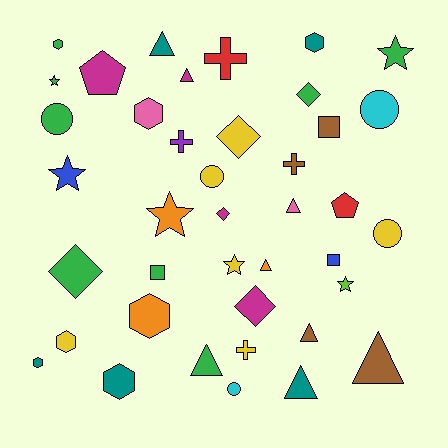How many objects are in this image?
There are 40 objects.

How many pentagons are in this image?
There are 2 pentagons.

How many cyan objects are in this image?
There are 2 cyan objects.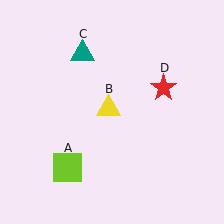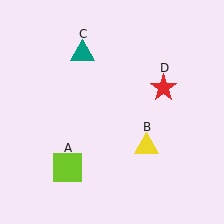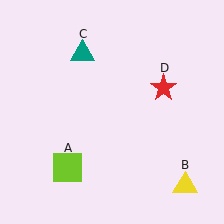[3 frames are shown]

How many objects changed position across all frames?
1 object changed position: yellow triangle (object B).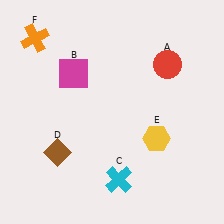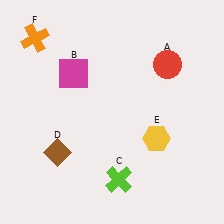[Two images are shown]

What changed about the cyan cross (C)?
In Image 1, C is cyan. In Image 2, it changed to lime.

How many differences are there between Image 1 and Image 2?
There is 1 difference between the two images.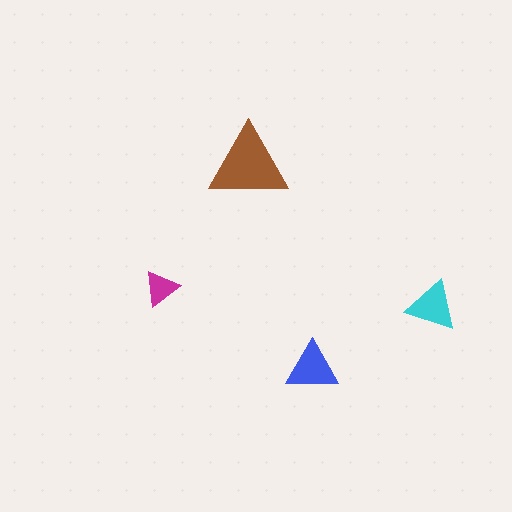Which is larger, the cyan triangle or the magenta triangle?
The cyan one.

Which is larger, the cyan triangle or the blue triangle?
The blue one.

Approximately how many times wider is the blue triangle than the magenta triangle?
About 1.5 times wider.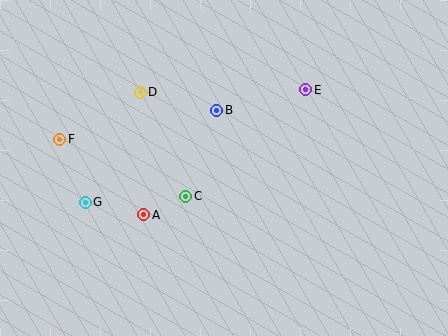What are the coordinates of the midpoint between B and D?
The midpoint between B and D is at (179, 101).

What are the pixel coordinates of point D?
Point D is at (140, 92).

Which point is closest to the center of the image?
Point C at (186, 196) is closest to the center.